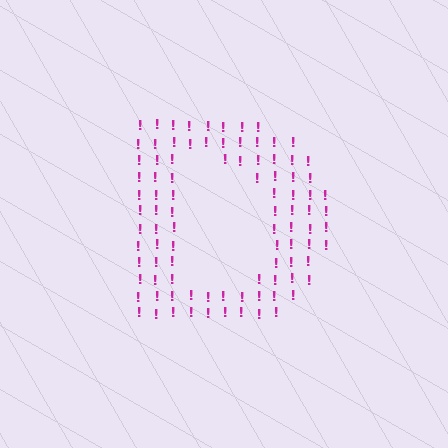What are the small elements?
The small elements are exclamation marks.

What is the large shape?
The large shape is the letter D.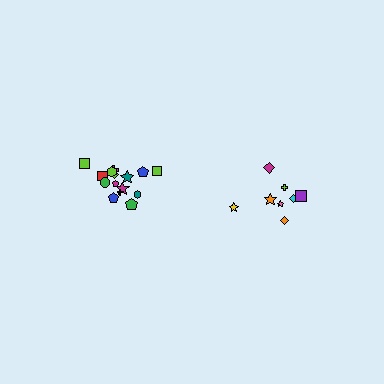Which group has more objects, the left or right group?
The left group.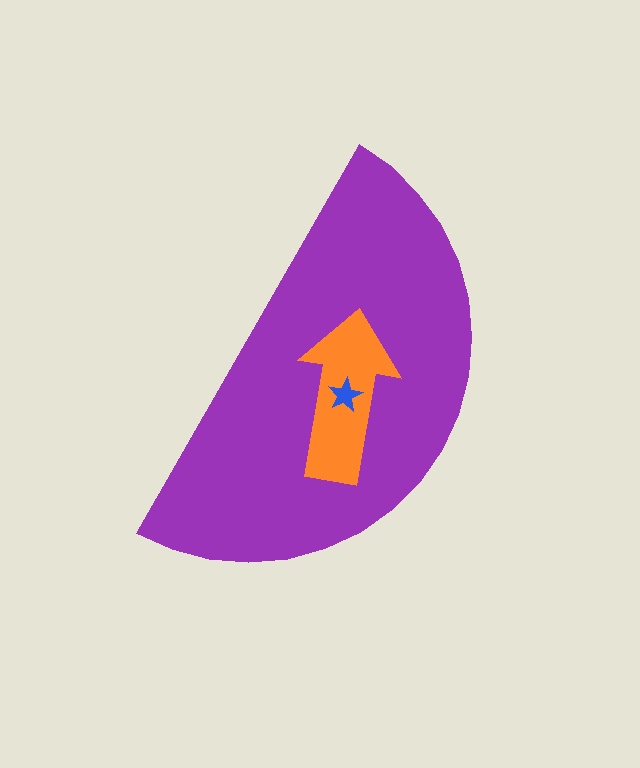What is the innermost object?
The blue star.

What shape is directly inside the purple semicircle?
The orange arrow.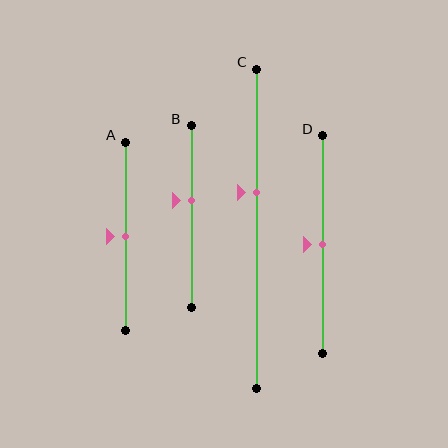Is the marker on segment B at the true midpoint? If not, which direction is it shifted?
No, the marker on segment B is shifted upward by about 9% of the segment length.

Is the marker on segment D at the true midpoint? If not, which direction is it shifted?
Yes, the marker on segment D is at the true midpoint.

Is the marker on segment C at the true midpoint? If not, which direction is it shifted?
No, the marker on segment C is shifted upward by about 11% of the segment length.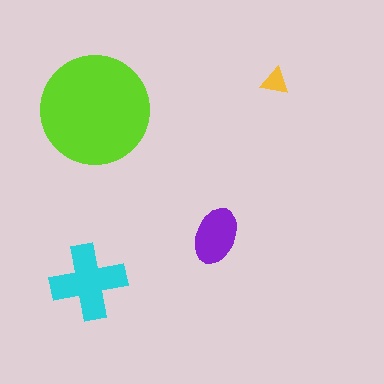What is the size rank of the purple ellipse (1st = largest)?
3rd.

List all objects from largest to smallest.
The lime circle, the cyan cross, the purple ellipse, the yellow triangle.